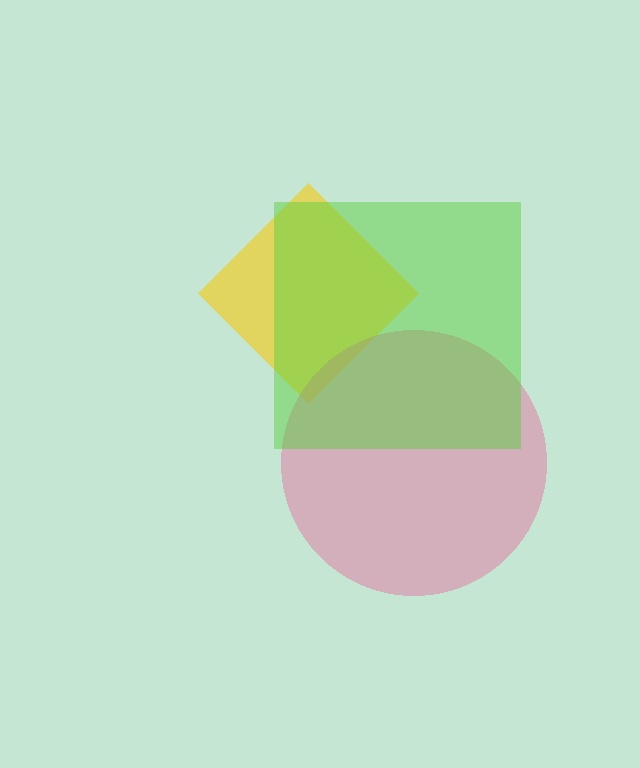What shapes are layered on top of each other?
The layered shapes are: a yellow diamond, a pink circle, a lime square.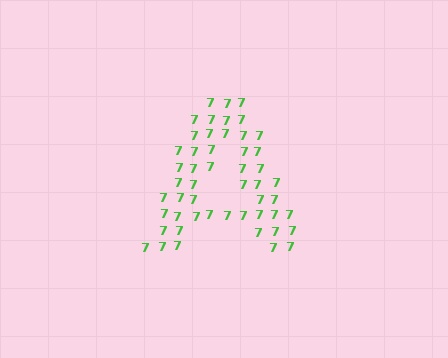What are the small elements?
The small elements are digit 7's.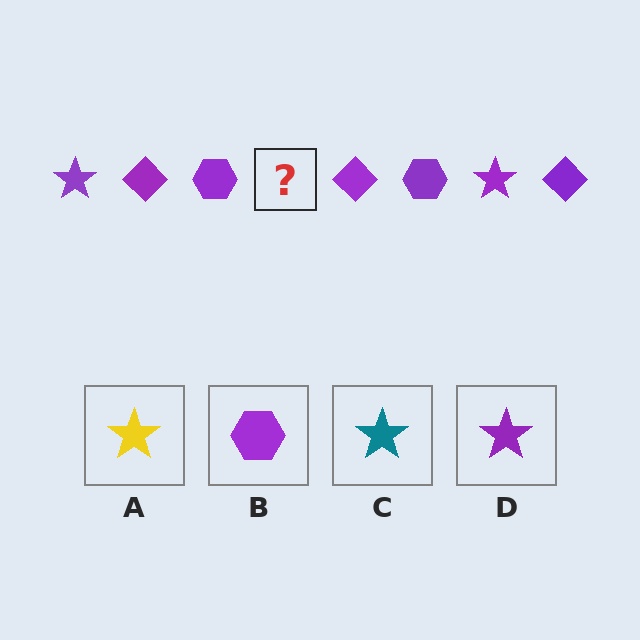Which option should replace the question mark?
Option D.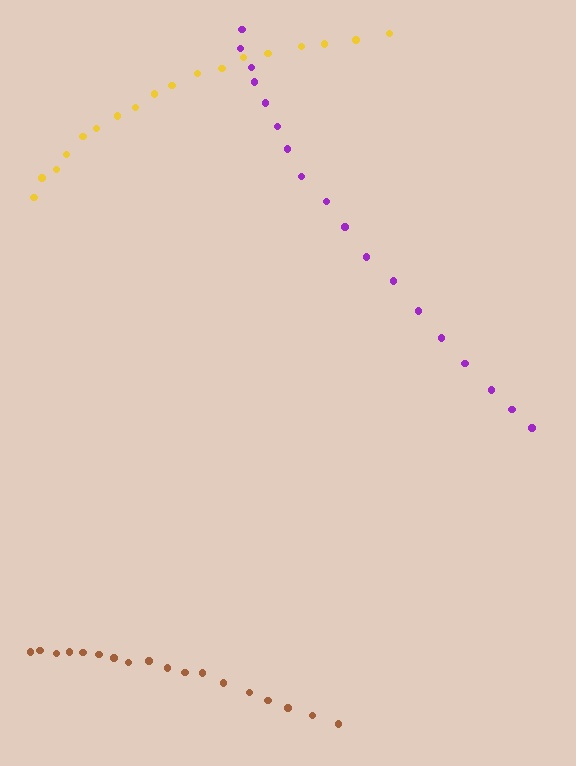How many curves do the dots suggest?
There are 3 distinct paths.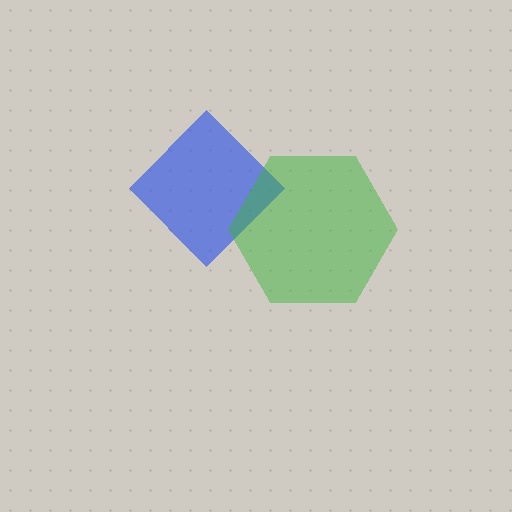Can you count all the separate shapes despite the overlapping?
Yes, there are 2 separate shapes.